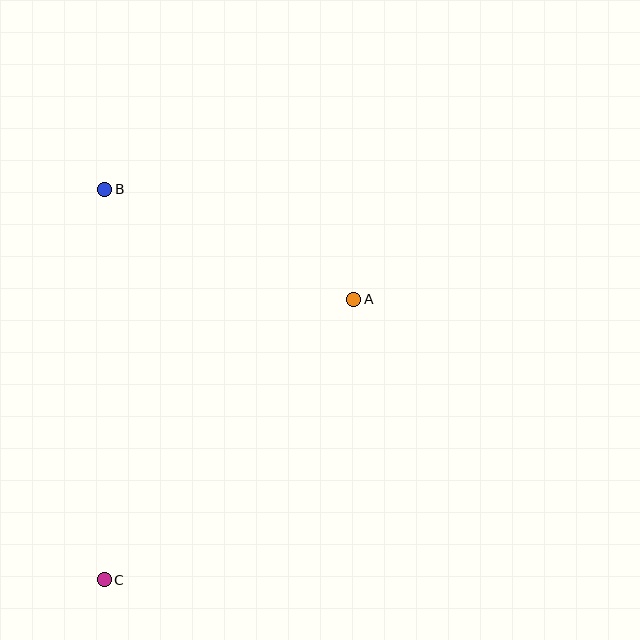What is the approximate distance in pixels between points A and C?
The distance between A and C is approximately 375 pixels.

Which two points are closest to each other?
Points A and B are closest to each other.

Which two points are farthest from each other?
Points B and C are farthest from each other.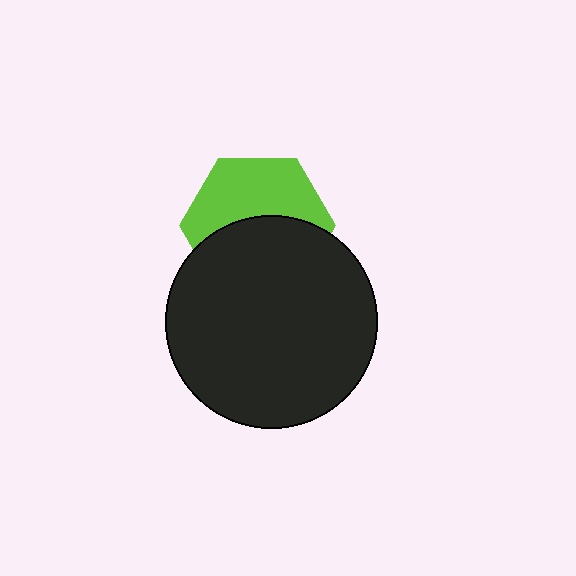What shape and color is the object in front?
The object in front is a black circle.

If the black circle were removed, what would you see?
You would see the complete lime hexagon.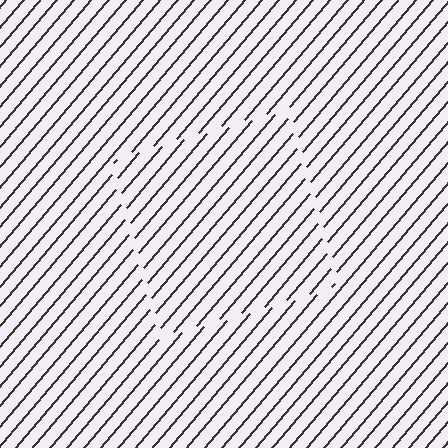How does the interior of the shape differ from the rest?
The interior of the shape contains the same grating, shifted by half a period — the contour is defined by the phase discontinuity where line-ends from the inner and outer gratings abut.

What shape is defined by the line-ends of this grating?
An illusory square. The interior of the shape contains the same grating, shifted by half a period — the contour is defined by the phase discontinuity where line-ends from the inner and outer gratings abut.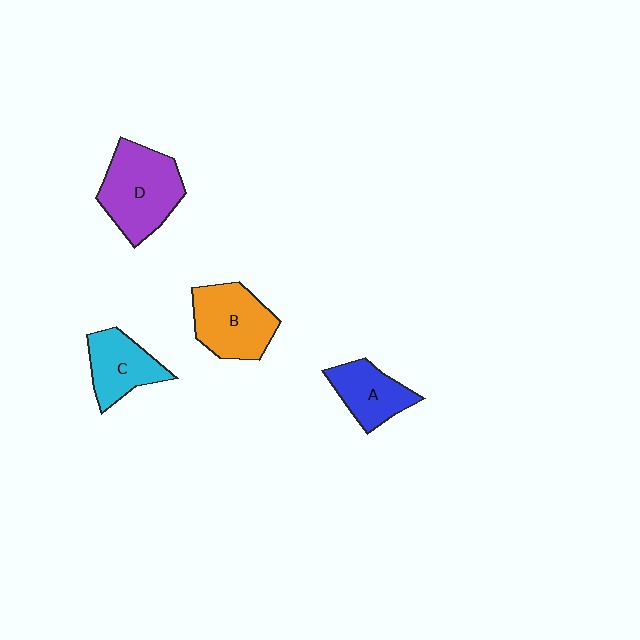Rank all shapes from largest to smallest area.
From largest to smallest: D (purple), B (orange), C (cyan), A (blue).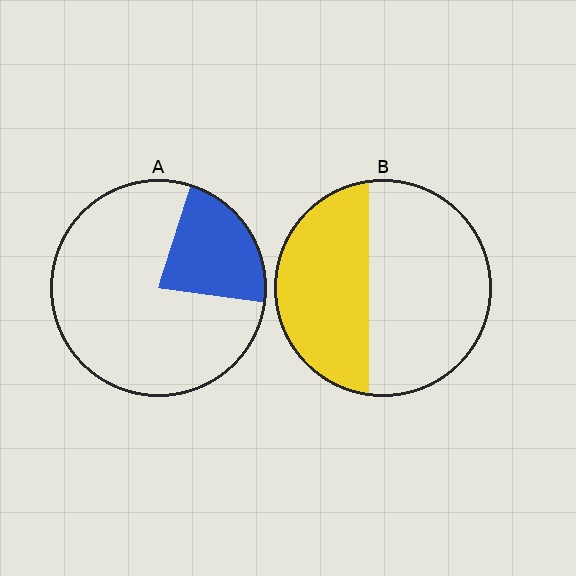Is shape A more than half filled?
No.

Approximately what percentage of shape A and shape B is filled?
A is approximately 20% and B is approximately 40%.